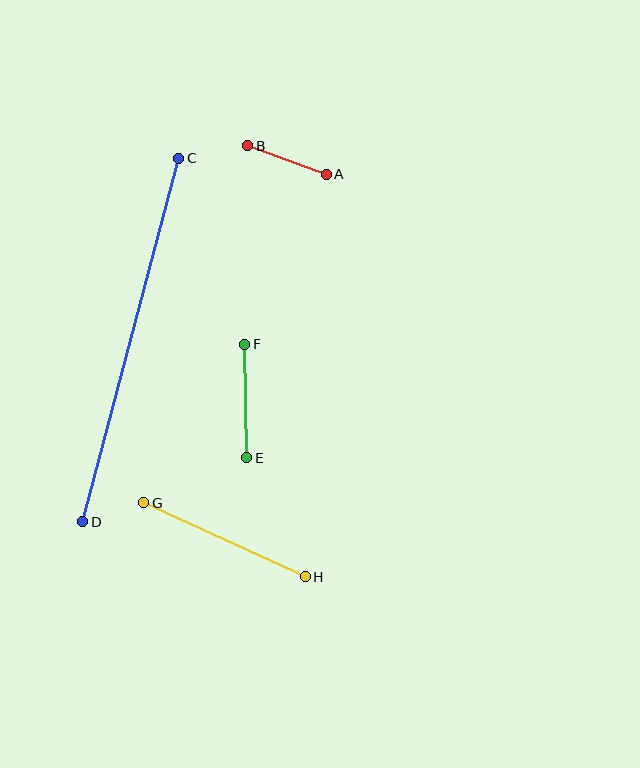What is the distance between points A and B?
The distance is approximately 84 pixels.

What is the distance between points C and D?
The distance is approximately 376 pixels.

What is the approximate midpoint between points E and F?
The midpoint is at approximately (246, 401) pixels.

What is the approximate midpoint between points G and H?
The midpoint is at approximately (224, 540) pixels.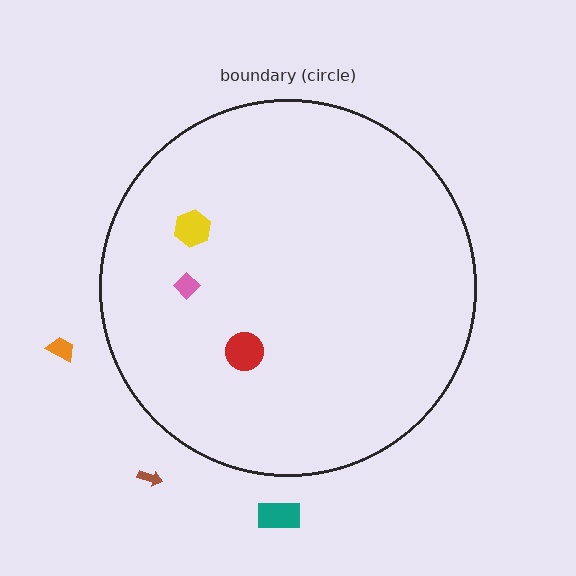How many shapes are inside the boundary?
3 inside, 3 outside.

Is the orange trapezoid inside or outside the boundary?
Outside.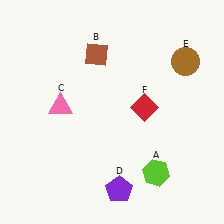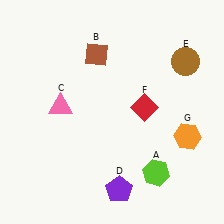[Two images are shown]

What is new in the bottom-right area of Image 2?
An orange hexagon (G) was added in the bottom-right area of Image 2.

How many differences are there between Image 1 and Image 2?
There is 1 difference between the two images.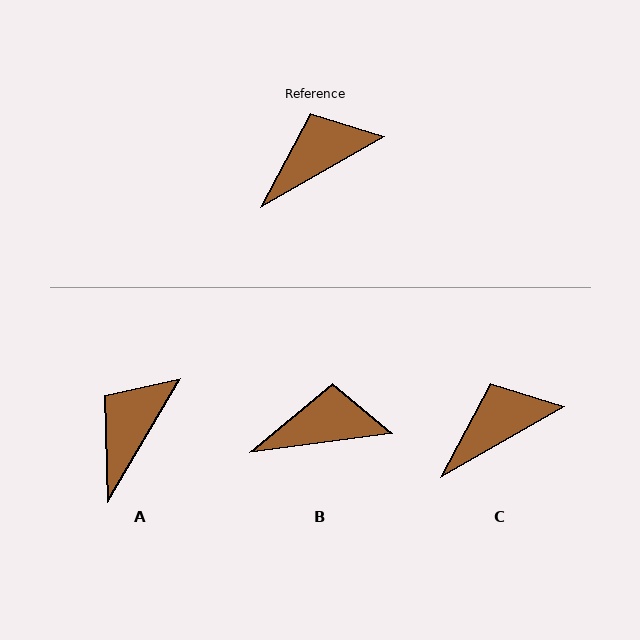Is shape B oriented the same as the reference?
No, it is off by about 22 degrees.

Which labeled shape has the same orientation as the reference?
C.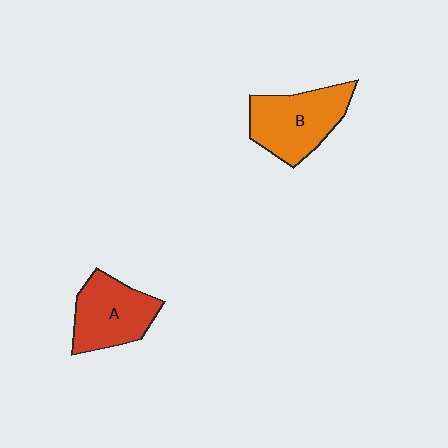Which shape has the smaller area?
Shape A (red).